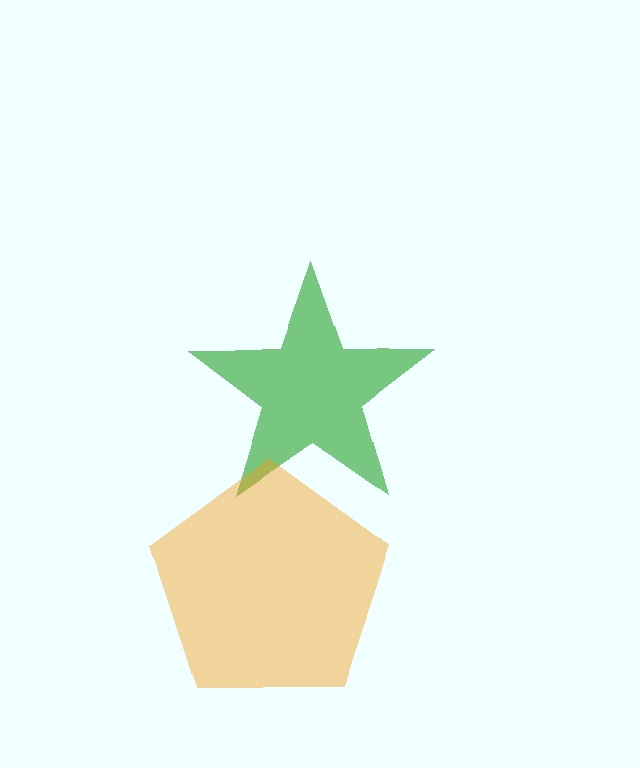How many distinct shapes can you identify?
There are 2 distinct shapes: a green star, an orange pentagon.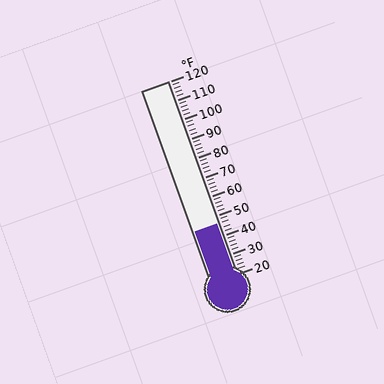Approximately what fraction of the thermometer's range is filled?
The thermometer is filled to approximately 25% of its range.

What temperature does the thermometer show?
The thermometer shows approximately 46°F.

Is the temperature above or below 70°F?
The temperature is below 70°F.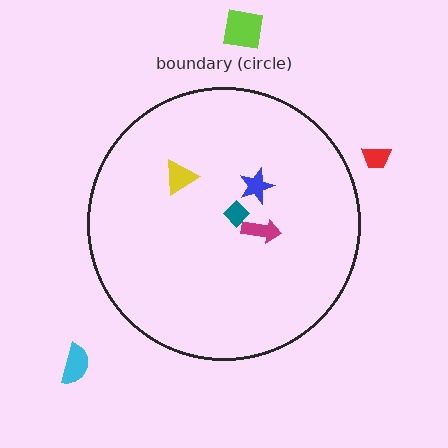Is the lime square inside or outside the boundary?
Outside.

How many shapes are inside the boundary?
4 inside, 3 outside.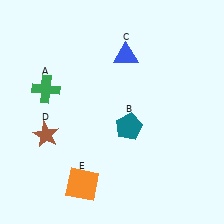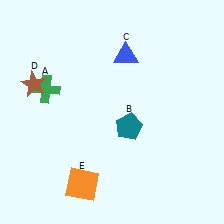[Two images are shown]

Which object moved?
The brown star (D) moved up.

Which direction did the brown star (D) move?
The brown star (D) moved up.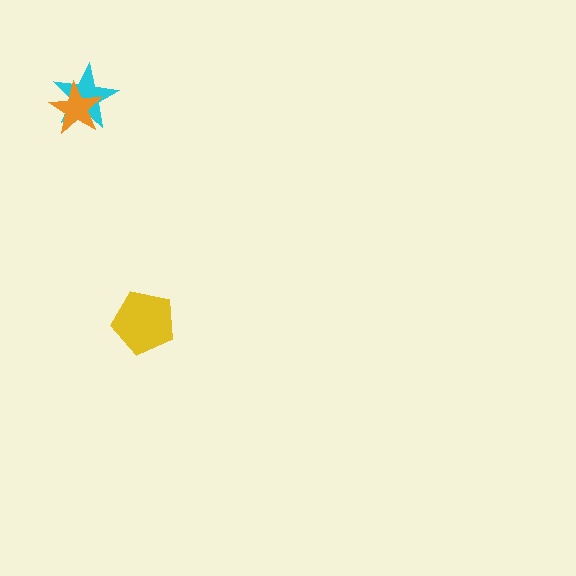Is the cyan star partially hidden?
Yes, it is partially covered by another shape.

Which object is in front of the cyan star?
The orange star is in front of the cyan star.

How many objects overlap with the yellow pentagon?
0 objects overlap with the yellow pentagon.